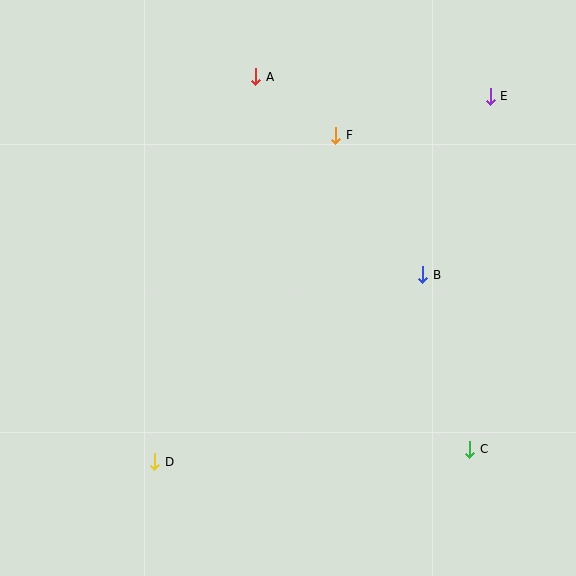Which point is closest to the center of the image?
Point B at (423, 275) is closest to the center.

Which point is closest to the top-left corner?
Point A is closest to the top-left corner.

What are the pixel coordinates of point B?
Point B is at (423, 275).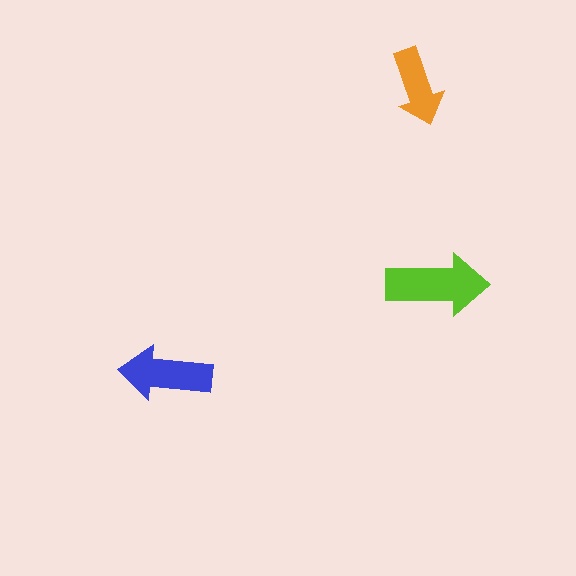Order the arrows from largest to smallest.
the lime one, the blue one, the orange one.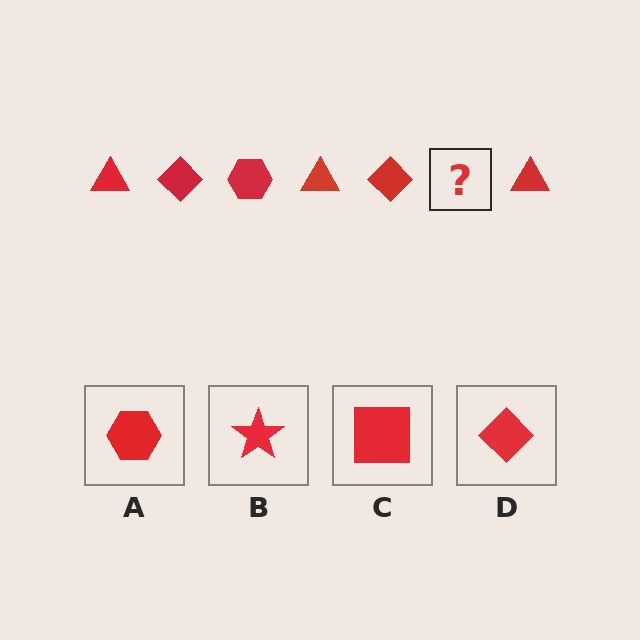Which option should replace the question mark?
Option A.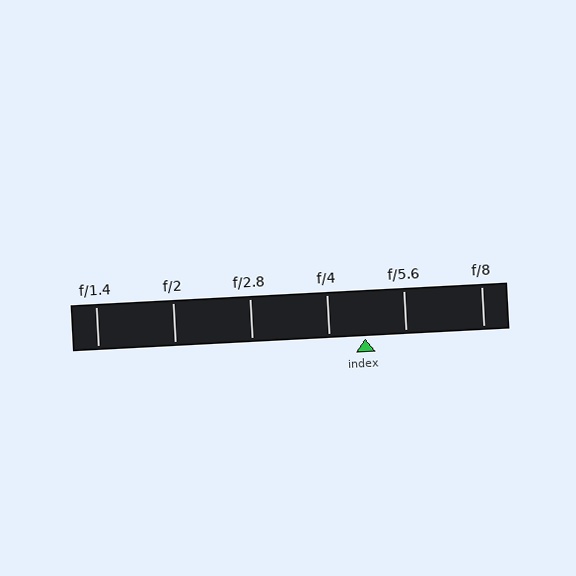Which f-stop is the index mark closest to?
The index mark is closest to f/4.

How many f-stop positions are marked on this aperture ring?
There are 6 f-stop positions marked.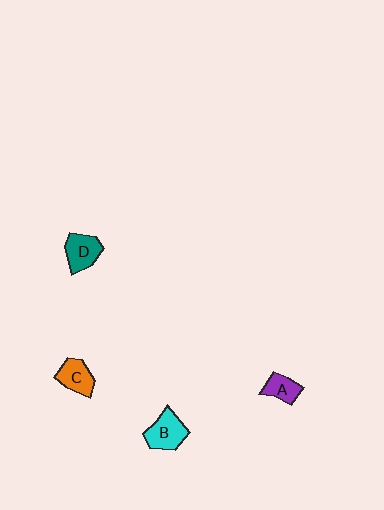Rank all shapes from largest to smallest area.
From largest to smallest: B (cyan), D (teal), C (orange), A (purple).